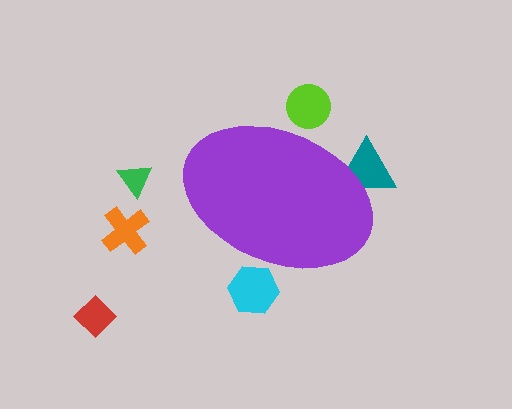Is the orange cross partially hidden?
No, the orange cross is fully visible.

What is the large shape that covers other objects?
A purple ellipse.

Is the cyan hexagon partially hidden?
Yes, the cyan hexagon is partially hidden behind the purple ellipse.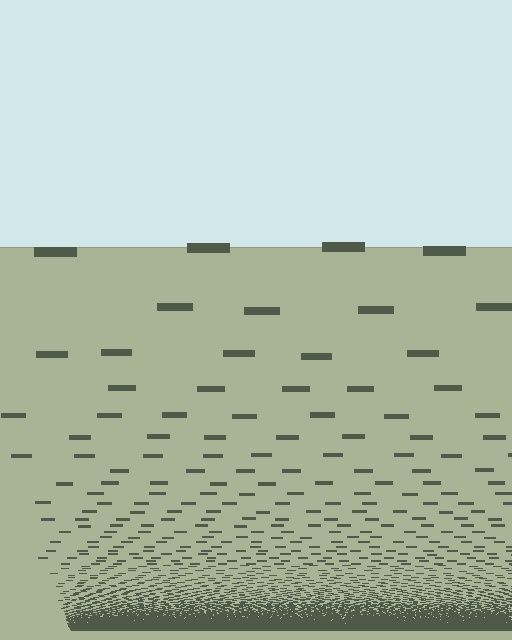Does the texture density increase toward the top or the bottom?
Density increases toward the bottom.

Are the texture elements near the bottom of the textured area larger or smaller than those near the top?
Smaller. The gradient is inverted — elements near the bottom are smaller and denser.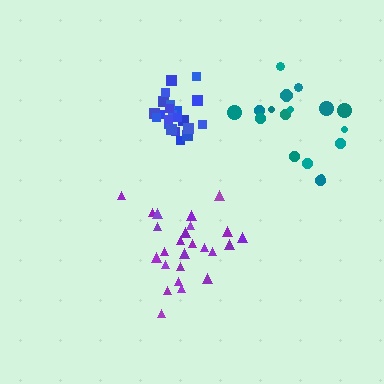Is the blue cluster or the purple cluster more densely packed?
Blue.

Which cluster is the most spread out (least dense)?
Teal.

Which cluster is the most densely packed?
Blue.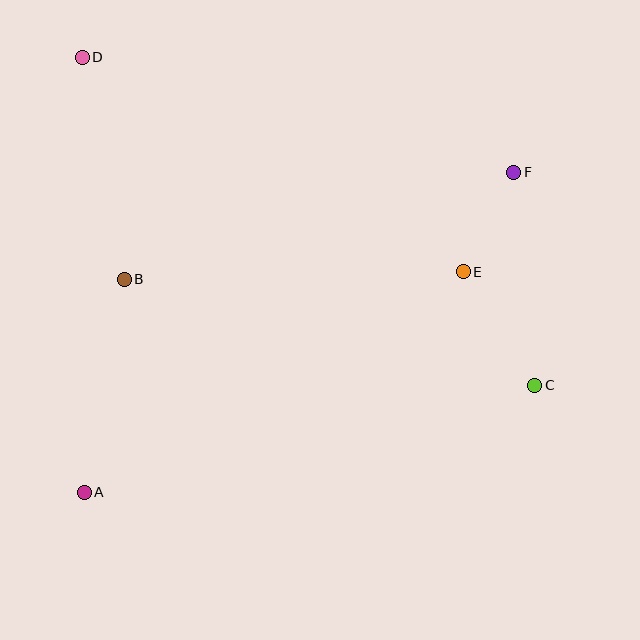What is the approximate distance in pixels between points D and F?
The distance between D and F is approximately 446 pixels.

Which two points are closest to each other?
Points E and F are closest to each other.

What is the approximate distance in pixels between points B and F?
The distance between B and F is approximately 404 pixels.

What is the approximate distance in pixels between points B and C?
The distance between B and C is approximately 424 pixels.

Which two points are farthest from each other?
Points C and D are farthest from each other.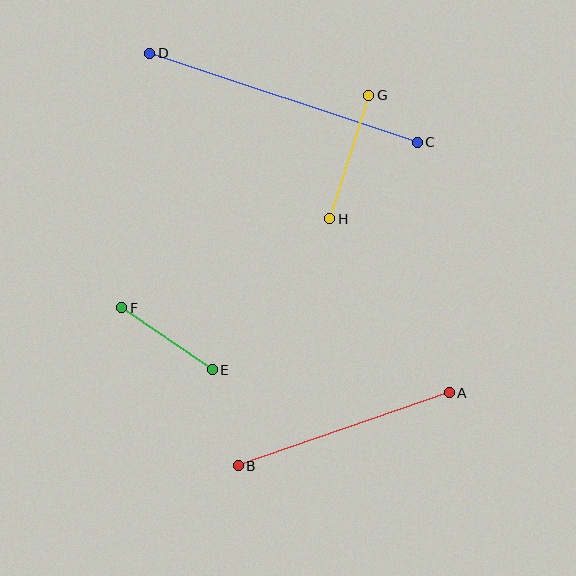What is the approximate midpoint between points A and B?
The midpoint is at approximately (344, 429) pixels.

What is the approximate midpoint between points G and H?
The midpoint is at approximately (349, 157) pixels.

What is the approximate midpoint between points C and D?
The midpoint is at approximately (284, 98) pixels.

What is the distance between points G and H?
The distance is approximately 130 pixels.